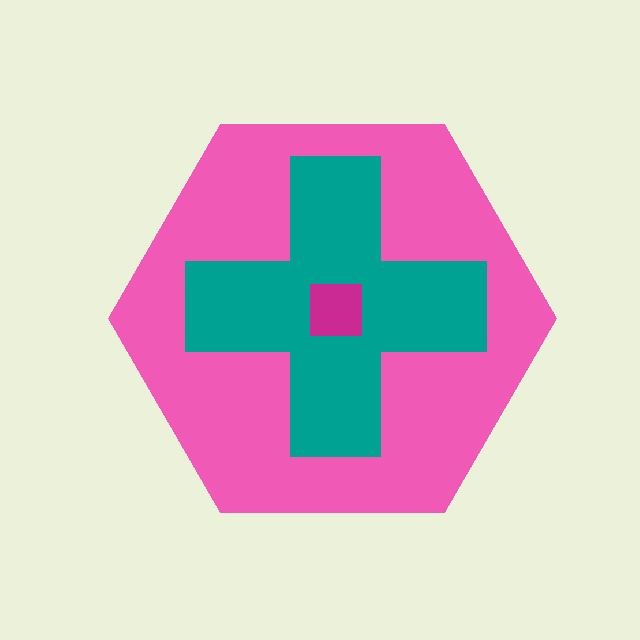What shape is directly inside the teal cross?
The magenta square.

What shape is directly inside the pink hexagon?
The teal cross.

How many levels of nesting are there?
3.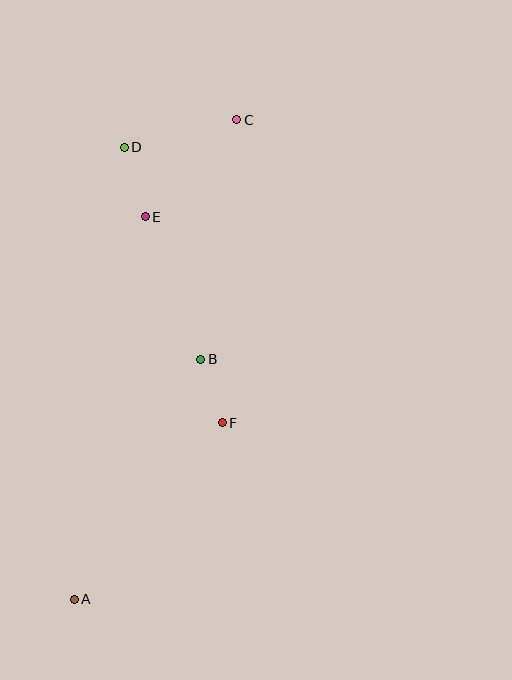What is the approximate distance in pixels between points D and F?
The distance between D and F is approximately 293 pixels.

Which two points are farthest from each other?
Points A and C are farthest from each other.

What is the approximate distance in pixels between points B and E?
The distance between B and E is approximately 153 pixels.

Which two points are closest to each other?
Points B and F are closest to each other.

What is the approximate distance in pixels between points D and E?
The distance between D and E is approximately 73 pixels.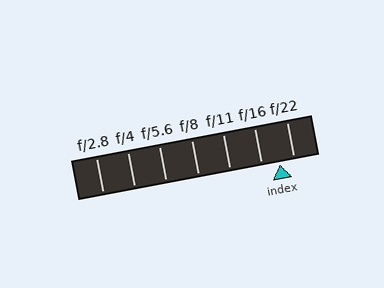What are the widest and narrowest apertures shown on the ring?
The widest aperture shown is f/2.8 and the narrowest is f/22.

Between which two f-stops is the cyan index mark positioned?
The index mark is between f/16 and f/22.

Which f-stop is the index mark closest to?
The index mark is closest to f/22.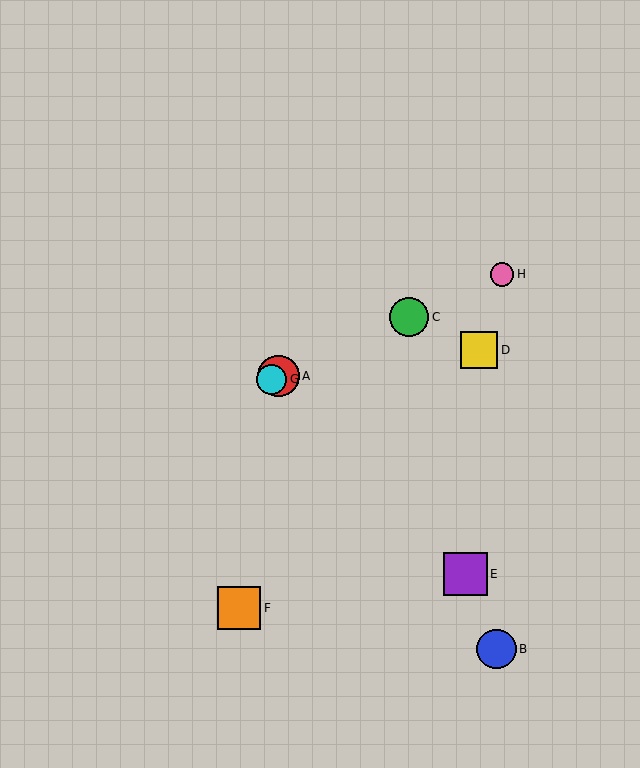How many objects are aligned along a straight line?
4 objects (A, C, G, H) are aligned along a straight line.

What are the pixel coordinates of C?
Object C is at (409, 317).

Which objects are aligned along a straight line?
Objects A, C, G, H are aligned along a straight line.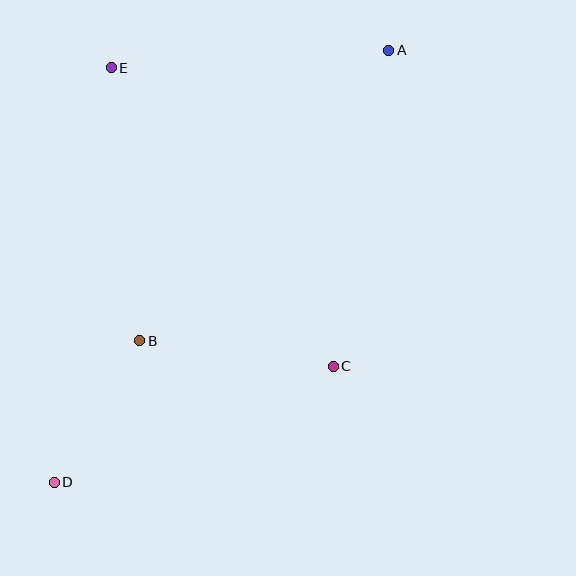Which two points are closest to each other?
Points B and D are closest to each other.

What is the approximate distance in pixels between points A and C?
The distance between A and C is approximately 321 pixels.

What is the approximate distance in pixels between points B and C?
The distance between B and C is approximately 195 pixels.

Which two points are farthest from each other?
Points A and D are farthest from each other.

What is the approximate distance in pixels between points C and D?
The distance between C and D is approximately 302 pixels.